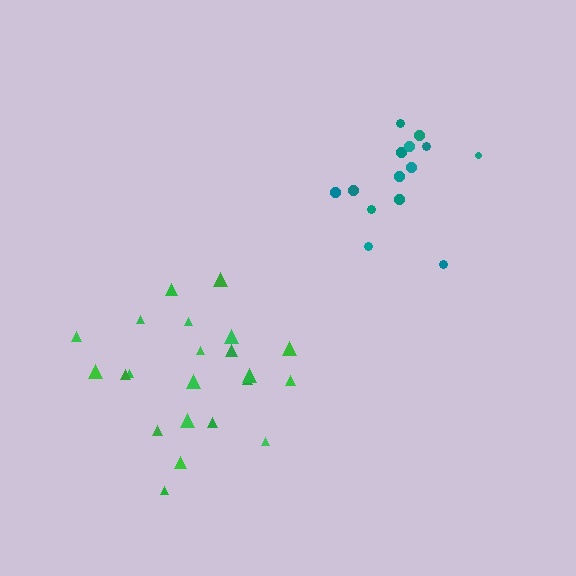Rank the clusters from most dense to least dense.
teal, green.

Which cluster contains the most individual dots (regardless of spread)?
Green (22).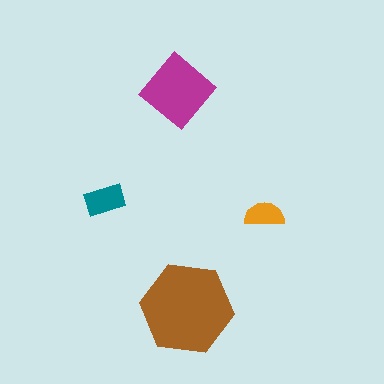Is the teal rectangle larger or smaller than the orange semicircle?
Larger.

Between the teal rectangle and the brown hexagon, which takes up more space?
The brown hexagon.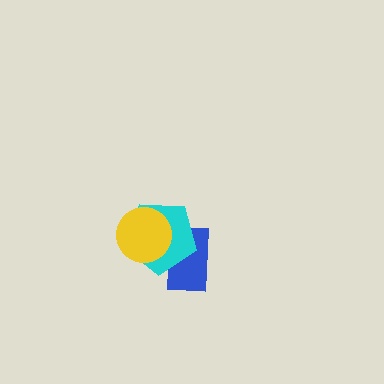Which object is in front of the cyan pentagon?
The yellow circle is in front of the cyan pentagon.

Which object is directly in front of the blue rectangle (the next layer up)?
The cyan pentagon is directly in front of the blue rectangle.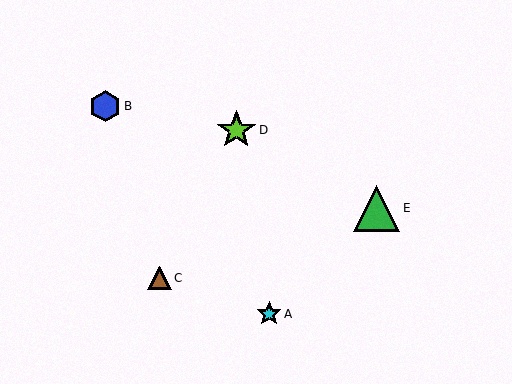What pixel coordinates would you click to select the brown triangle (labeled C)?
Click at (159, 278) to select the brown triangle C.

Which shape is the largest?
The green triangle (labeled E) is the largest.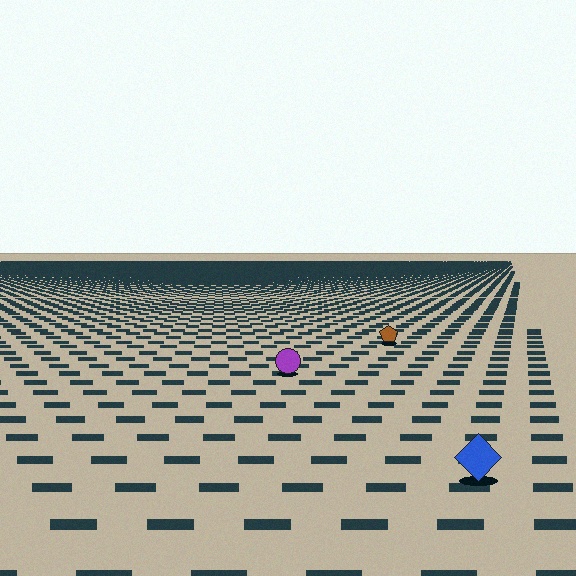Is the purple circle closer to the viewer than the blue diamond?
No. The blue diamond is closer — you can tell from the texture gradient: the ground texture is coarser near it.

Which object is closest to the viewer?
The blue diamond is closest. The texture marks near it are larger and more spread out.